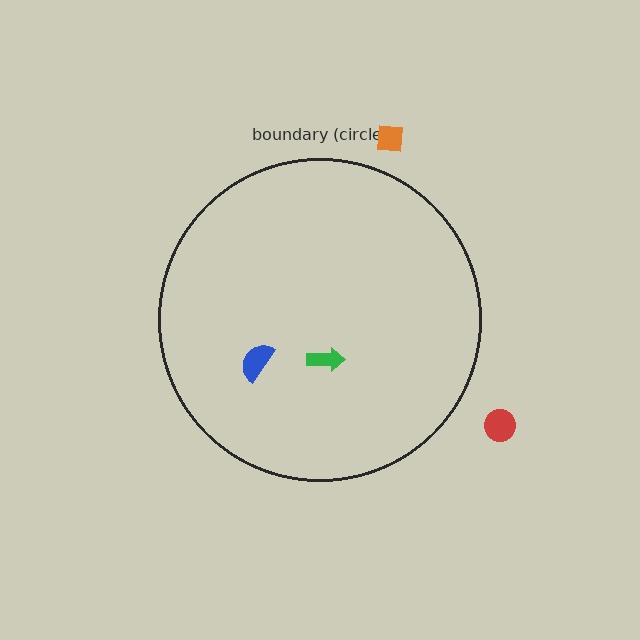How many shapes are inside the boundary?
2 inside, 2 outside.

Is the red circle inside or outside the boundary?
Outside.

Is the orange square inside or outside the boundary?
Outside.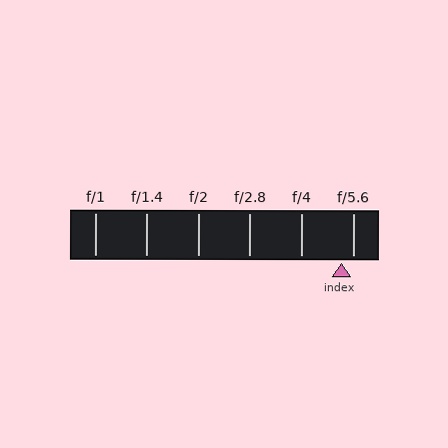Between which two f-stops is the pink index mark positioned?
The index mark is between f/4 and f/5.6.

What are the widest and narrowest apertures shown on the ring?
The widest aperture shown is f/1 and the narrowest is f/5.6.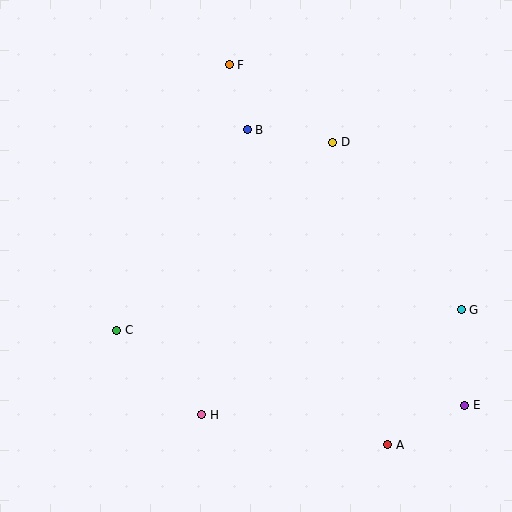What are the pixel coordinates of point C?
Point C is at (117, 330).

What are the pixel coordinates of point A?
Point A is at (388, 445).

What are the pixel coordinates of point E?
Point E is at (465, 405).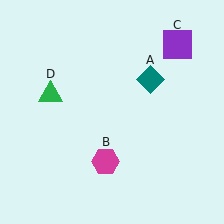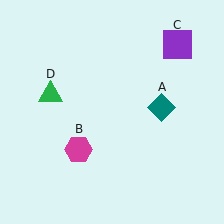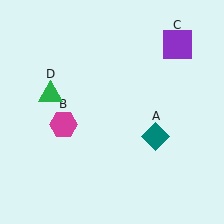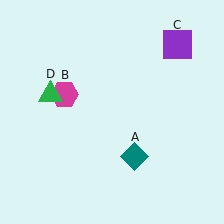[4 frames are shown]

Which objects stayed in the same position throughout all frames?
Purple square (object C) and green triangle (object D) remained stationary.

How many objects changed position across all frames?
2 objects changed position: teal diamond (object A), magenta hexagon (object B).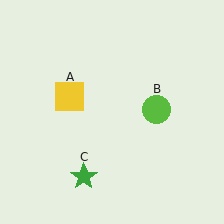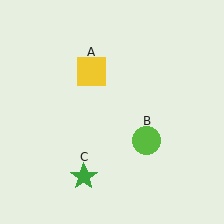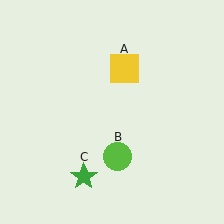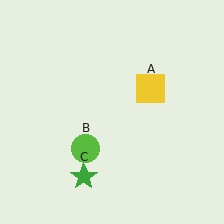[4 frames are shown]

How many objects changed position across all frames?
2 objects changed position: yellow square (object A), lime circle (object B).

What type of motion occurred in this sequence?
The yellow square (object A), lime circle (object B) rotated clockwise around the center of the scene.